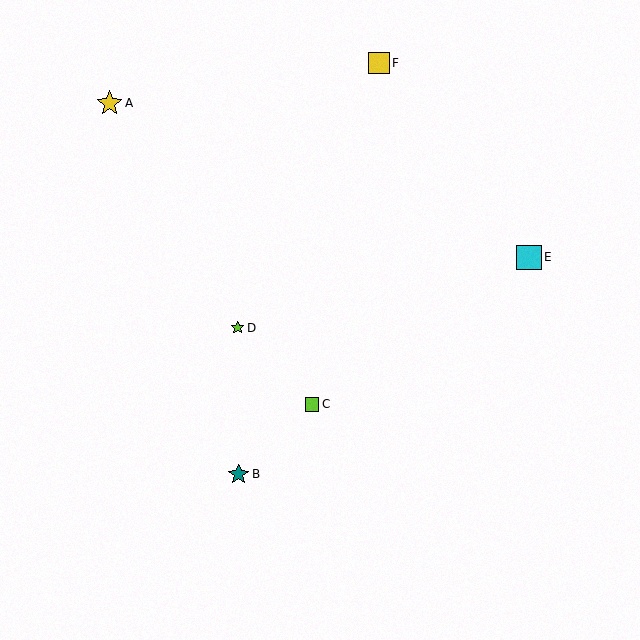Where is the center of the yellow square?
The center of the yellow square is at (379, 63).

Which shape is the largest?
The yellow star (labeled A) is the largest.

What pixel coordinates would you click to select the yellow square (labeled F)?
Click at (379, 63) to select the yellow square F.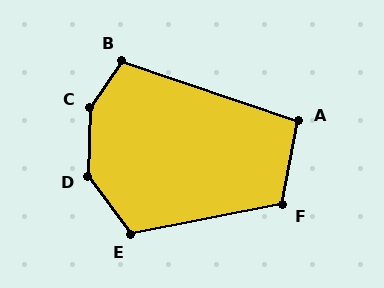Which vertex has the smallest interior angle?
A, at approximately 98 degrees.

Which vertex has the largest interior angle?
C, at approximately 146 degrees.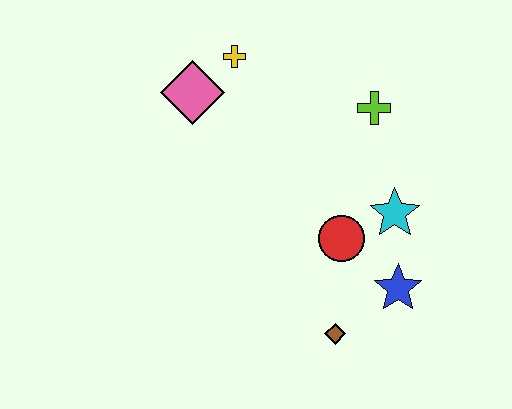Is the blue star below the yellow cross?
Yes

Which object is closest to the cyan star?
The red circle is closest to the cyan star.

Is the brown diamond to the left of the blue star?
Yes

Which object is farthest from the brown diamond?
The yellow cross is farthest from the brown diamond.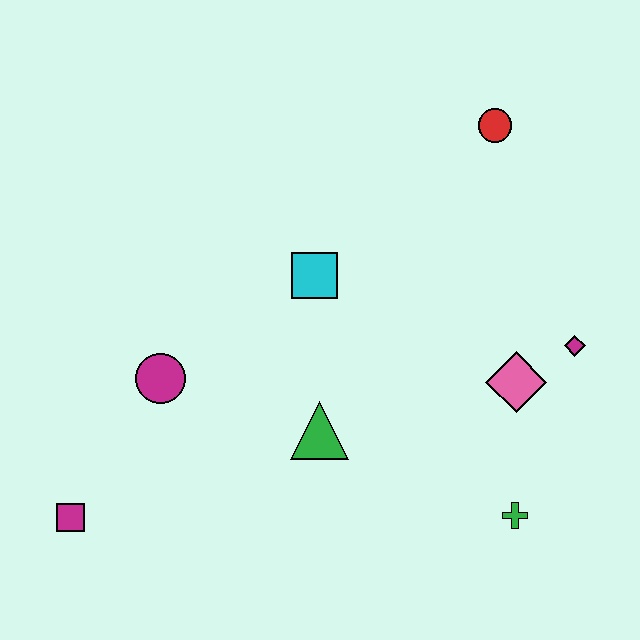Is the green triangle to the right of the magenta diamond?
No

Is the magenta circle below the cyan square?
Yes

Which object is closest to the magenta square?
The magenta circle is closest to the magenta square.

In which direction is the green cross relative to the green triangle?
The green cross is to the right of the green triangle.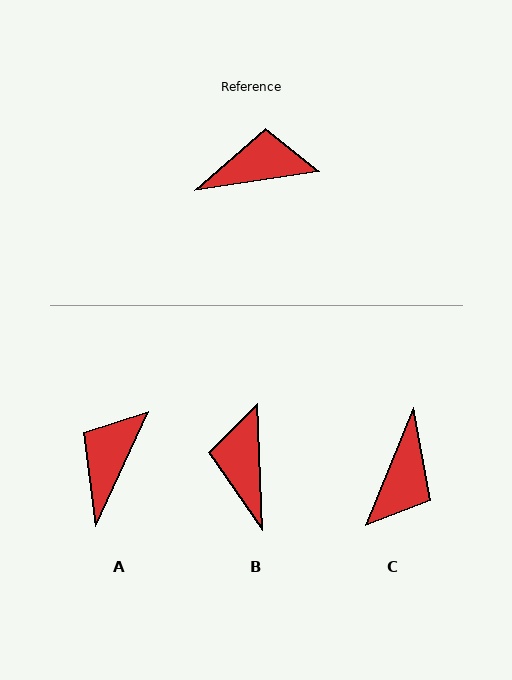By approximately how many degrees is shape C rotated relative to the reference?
Approximately 121 degrees clockwise.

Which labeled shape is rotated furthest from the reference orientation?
C, about 121 degrees away.